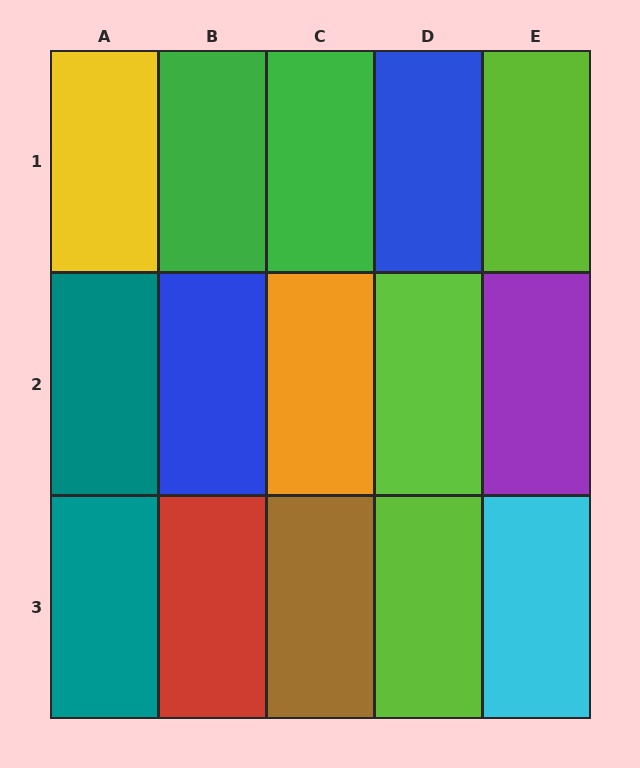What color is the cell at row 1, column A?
Yellow.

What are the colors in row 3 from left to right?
Teal, red, brown, lime, cyan.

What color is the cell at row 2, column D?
Lime.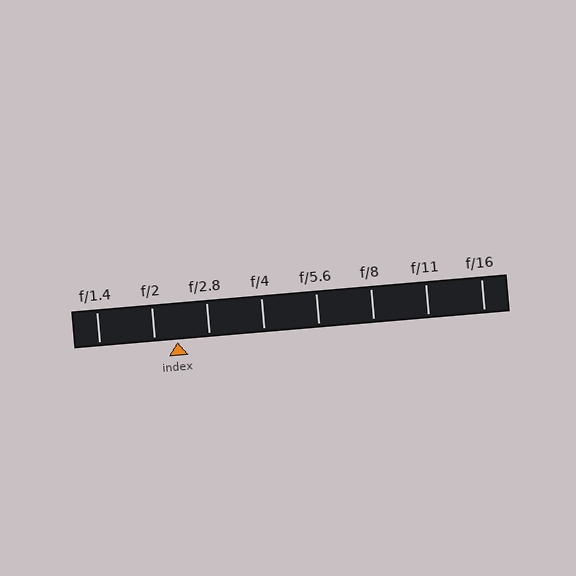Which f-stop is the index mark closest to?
The index mark is closest to f/2.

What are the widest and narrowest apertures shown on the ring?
The widest aperture shown is f/1.4 and the narrowest is f/16.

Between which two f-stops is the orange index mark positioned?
The index mark is between f/2 and f/2.8.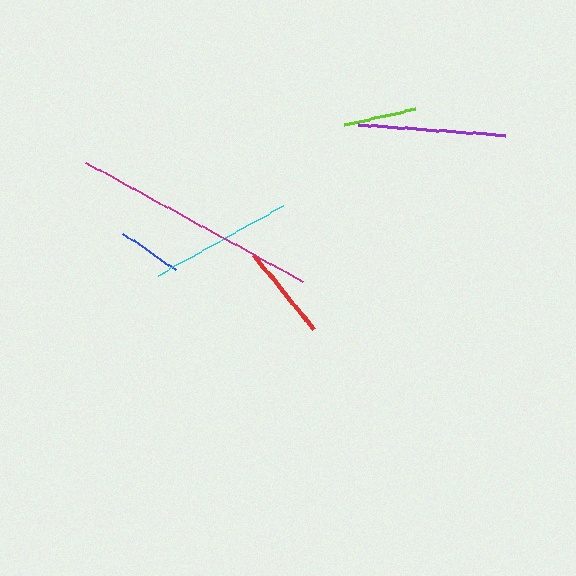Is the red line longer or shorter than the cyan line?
The cyan line is longer than the red line.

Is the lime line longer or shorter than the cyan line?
The cyan line is longer than the lime line.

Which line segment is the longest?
The magenta line is the longest at approximately 247 pixels.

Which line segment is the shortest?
The blue line is the shortest at approximately 64 pixels.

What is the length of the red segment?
The red segment is approximately 95 pixels long.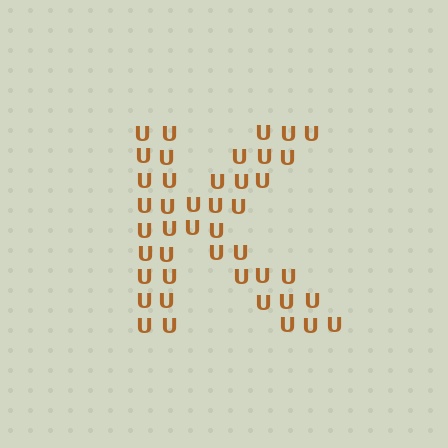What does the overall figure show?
The overall figure shows the letter K.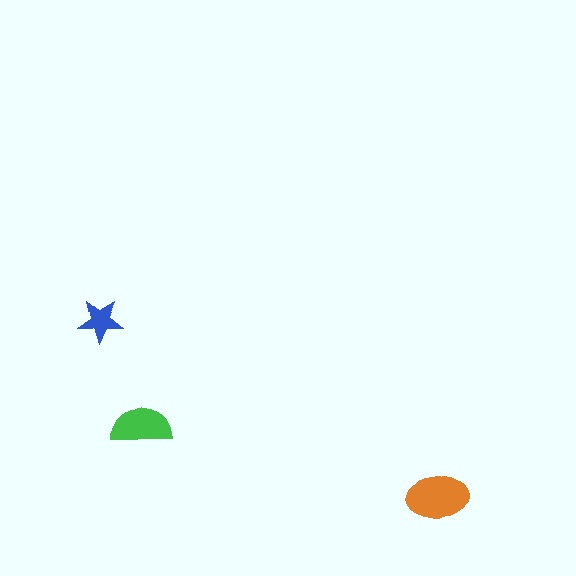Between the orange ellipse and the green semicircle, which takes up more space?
The orange ellipse.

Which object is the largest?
The orange ellipse.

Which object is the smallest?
The blue star.